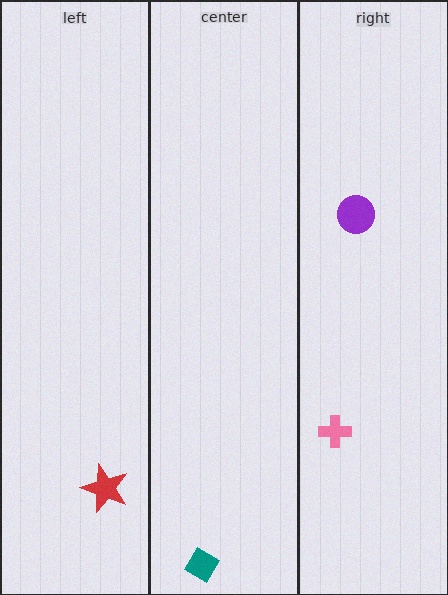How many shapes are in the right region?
2.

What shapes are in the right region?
The purple circle, the pink cross.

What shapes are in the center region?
The teal diamond.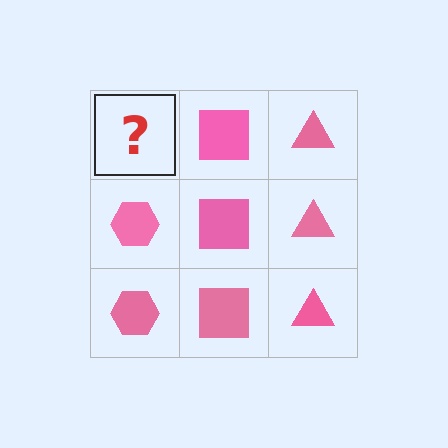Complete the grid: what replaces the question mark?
The question mark should be replaced with a pink hexagon.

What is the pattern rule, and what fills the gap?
The rule is that each column has a consistent shape. The gap should be filled with a pink hexagon.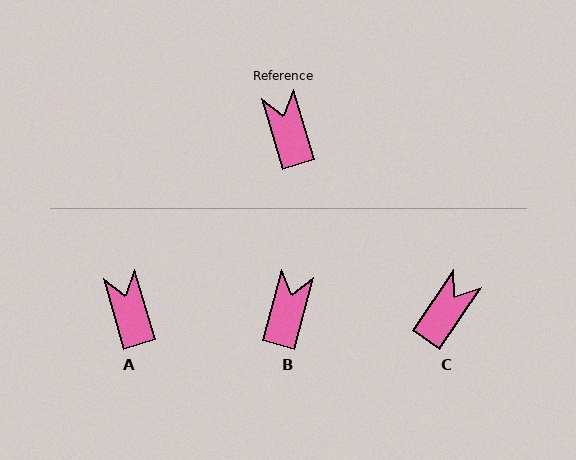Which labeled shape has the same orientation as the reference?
A.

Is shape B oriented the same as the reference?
No, it is off by about 31 degrees.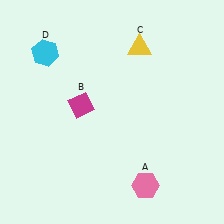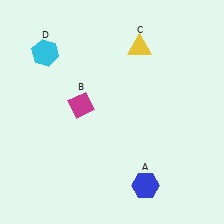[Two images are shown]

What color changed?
The hexagon (A) changed from pink in Image 1 to blue in Image 2.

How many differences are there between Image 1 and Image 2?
There is 1 difference between the two images.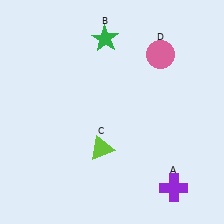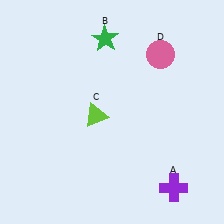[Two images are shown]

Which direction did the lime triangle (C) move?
The lime triangle (C) moved up.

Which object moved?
The lime triangle (C) moved up.